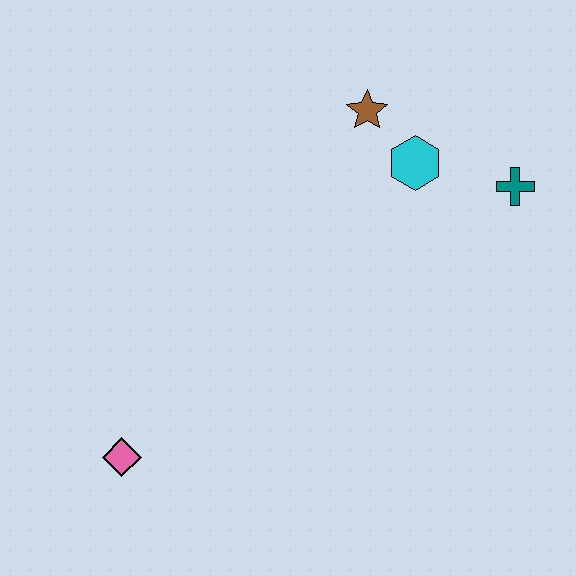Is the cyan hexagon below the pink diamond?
No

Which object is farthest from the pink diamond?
The teal cross is farthest from the pink diamond.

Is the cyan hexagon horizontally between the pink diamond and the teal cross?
Yes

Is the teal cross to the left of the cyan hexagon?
No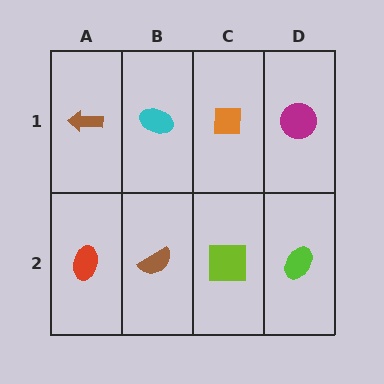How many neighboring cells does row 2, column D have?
2.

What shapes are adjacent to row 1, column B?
A brown semicircle (row 2, column B), a brown arrow (row 1, column A), an orange square (row 1, column C).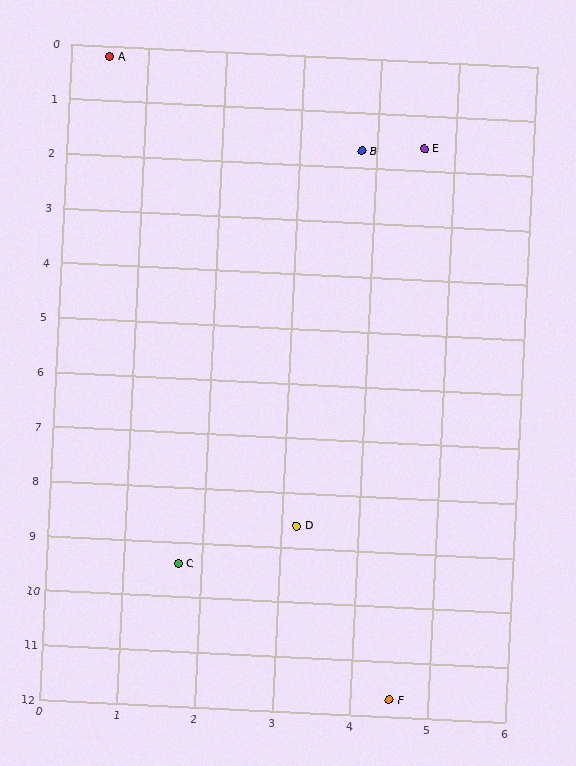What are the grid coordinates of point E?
Point E is at approximately (4.6, 1.6).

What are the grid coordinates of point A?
Point A is at approximately (0.5, 0.2).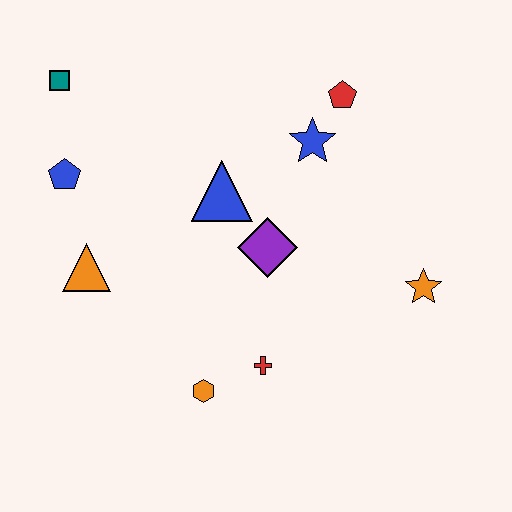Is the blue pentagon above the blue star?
No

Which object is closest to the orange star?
The purple diamond is closest to the orange star.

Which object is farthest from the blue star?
The orange hexagon is farthest from the blue star.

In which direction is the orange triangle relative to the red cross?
The orange triangle is to the left of the red cross.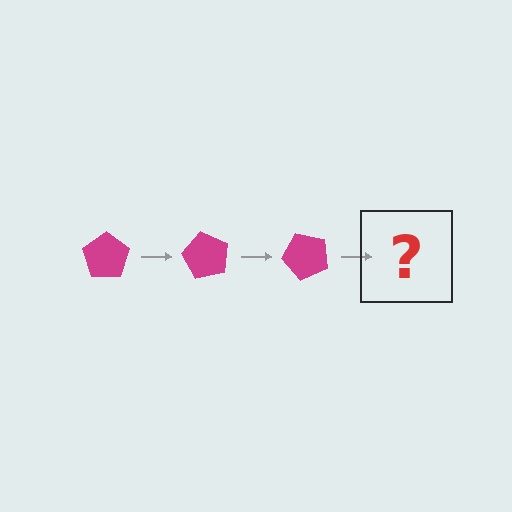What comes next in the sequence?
The next element should be a magenta pentagon rotated 180 degrees.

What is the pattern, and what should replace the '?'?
The pattern is that the pentagon rotates 60 degrees each step. The '?' should be a magenta pentagon rotated 180 degrees.